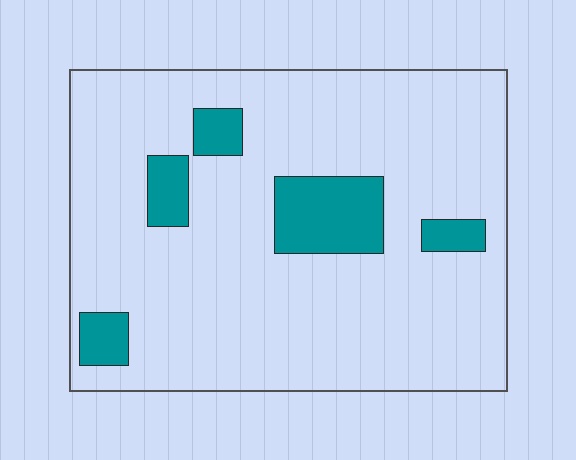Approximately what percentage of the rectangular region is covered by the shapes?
Approximately 15%.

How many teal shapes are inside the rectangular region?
5.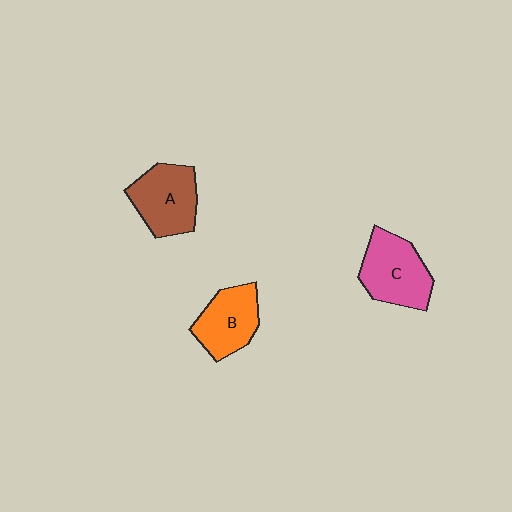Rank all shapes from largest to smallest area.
From largest to smallest: C (pink), A (brown), B (orange).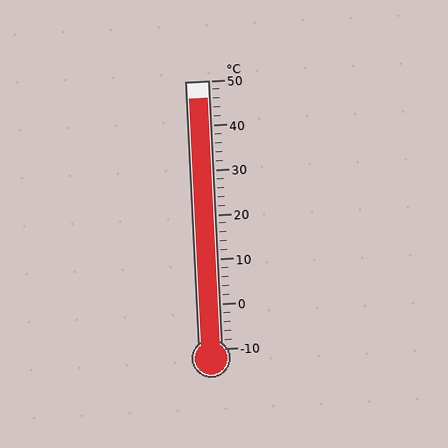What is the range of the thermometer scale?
The thermometer scale ranges from -10°C to 50°C.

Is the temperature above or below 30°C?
The temperature is above 30°C.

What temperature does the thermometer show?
The thermometer shows approximately 46°C.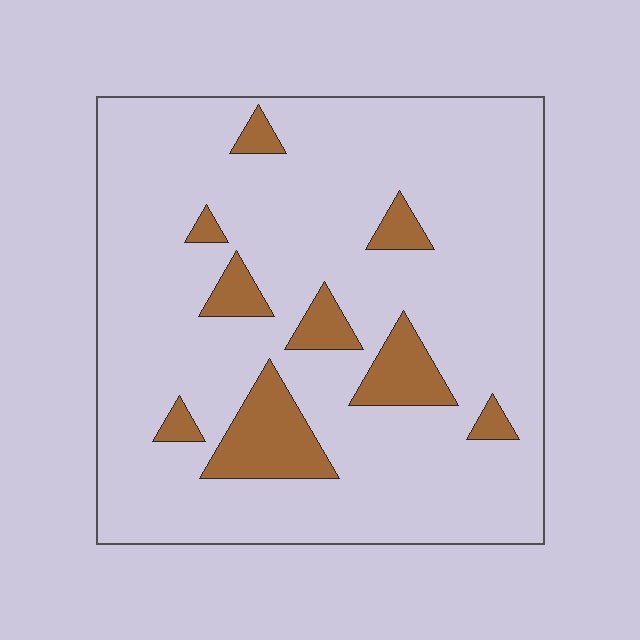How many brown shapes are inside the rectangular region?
9.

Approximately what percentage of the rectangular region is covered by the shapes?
Approximately 15%.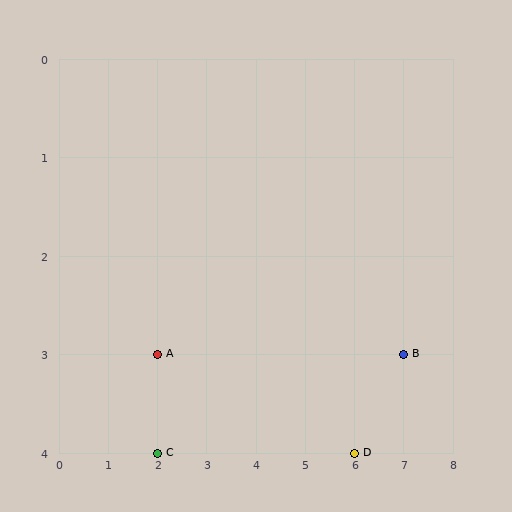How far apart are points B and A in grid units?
Points B and A are 5 columns apart.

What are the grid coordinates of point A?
Point A is at grid coordinates (2, 3).